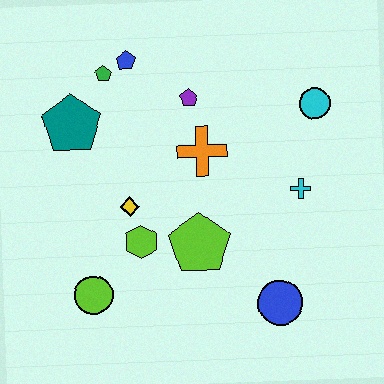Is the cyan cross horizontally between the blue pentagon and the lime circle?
No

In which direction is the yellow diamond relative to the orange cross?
The yellow diamond is to the left of the orange cross.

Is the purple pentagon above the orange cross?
Yes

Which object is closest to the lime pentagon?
The lime hexagon is closest to the lime pentagon.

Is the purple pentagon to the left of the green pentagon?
No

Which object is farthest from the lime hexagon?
The cyan circle is farthest from the lime hexagon.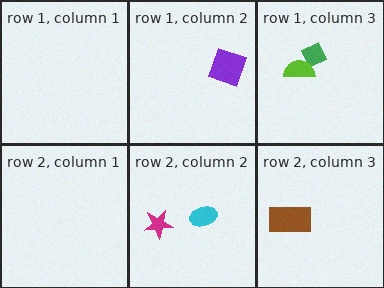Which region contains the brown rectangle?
The row 2, column 3 region.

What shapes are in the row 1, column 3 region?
The green diamond, the lime semicircle.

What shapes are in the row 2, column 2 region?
The cyan ellipse, the magenta star.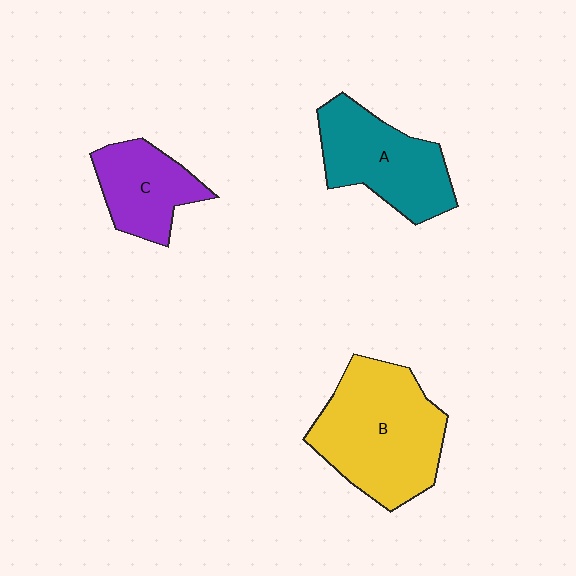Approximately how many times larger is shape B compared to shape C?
Approximately 1.9 times.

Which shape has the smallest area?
Shape C (purple).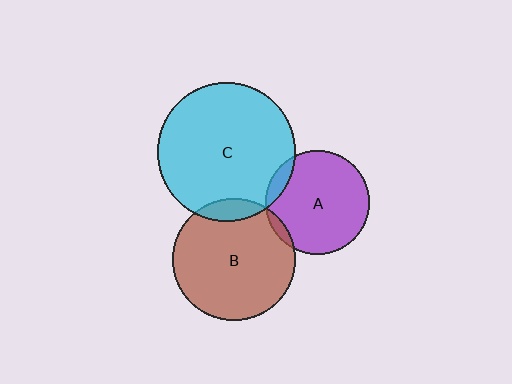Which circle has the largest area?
Circle C (cyan).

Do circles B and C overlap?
Yes.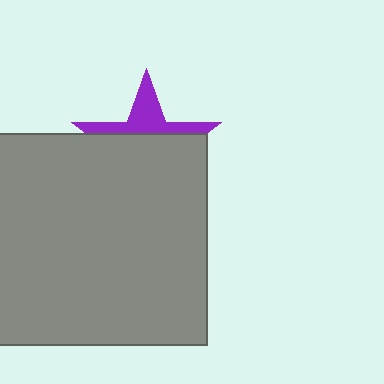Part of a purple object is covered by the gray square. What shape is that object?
It is a star.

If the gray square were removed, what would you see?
You would see the complete purple star.